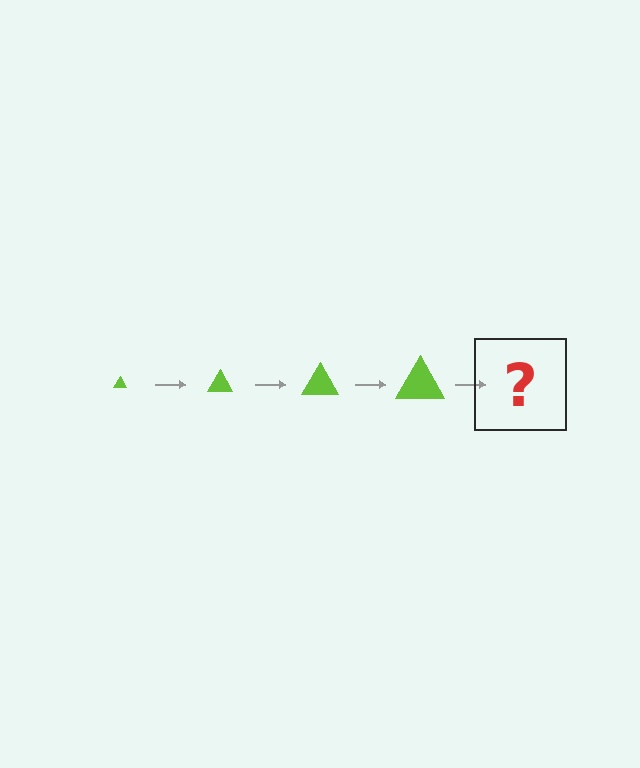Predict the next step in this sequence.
The next step is a lime triangle, larger than the previous one.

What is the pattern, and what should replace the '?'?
The pattern is that the triangle gets progressively larger each step. The '?' should be a lime triangle, larger than the previous one.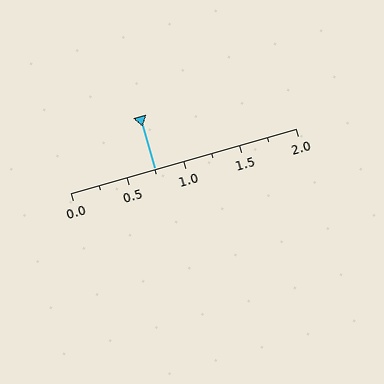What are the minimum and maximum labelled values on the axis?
The axis runs from 0.0 to 2.0.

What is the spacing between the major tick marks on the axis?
The major ticks are spaced 0.5 apart.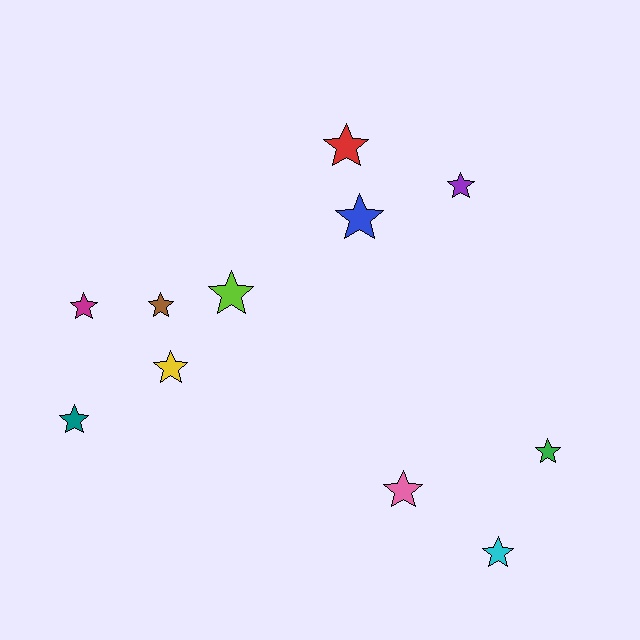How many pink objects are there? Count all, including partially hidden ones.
There is 1 pink object.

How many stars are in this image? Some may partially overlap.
There are 11 stars.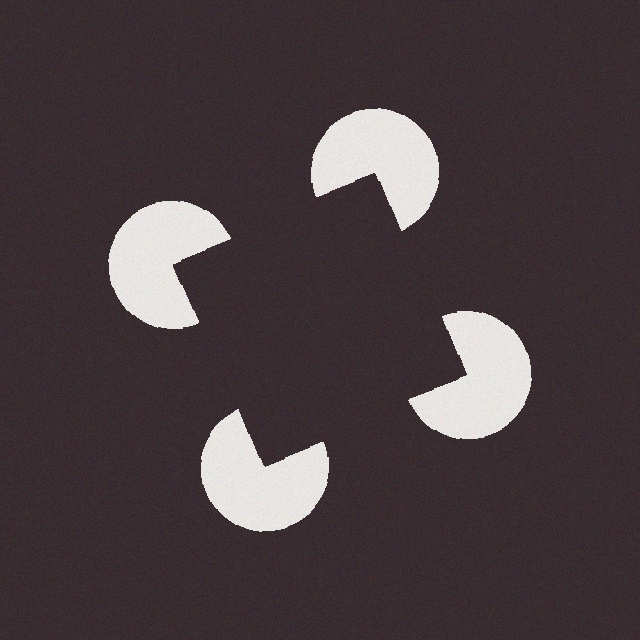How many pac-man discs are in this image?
There are 4 — one at each vertex of the illusory square.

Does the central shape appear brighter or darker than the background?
It typically appears slightly darker than the background, even though no actual brightness change is drawn.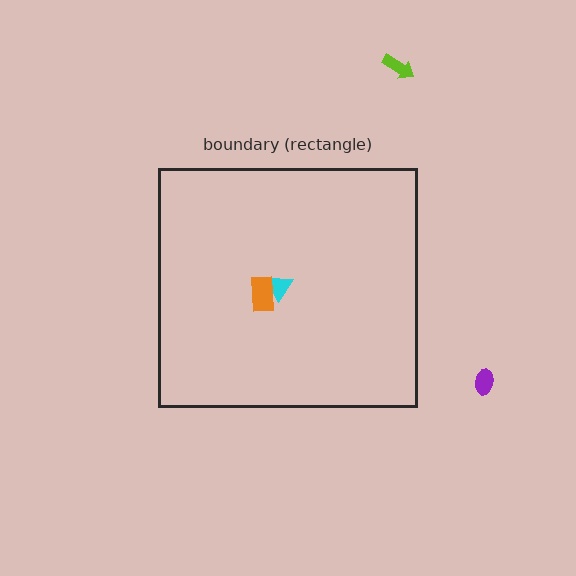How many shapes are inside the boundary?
2 inside, 2 outside.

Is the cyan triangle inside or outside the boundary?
Inside.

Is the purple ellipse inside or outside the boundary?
Outside.